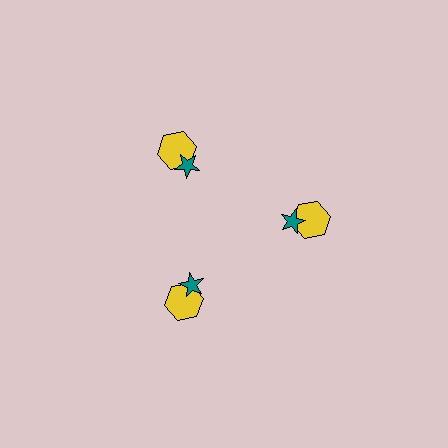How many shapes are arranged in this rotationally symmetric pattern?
There are 6 shapes, arranged in 3 groups of 2.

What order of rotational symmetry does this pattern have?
This pattern has 3-fold rotational symmetry.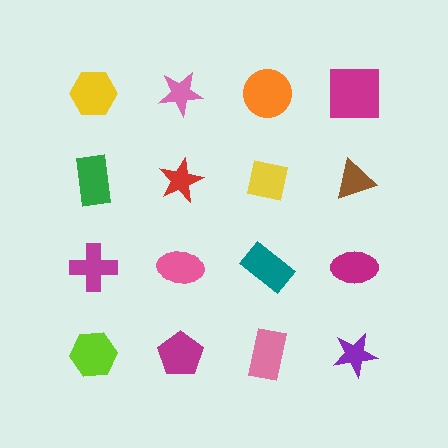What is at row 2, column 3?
A yellow square.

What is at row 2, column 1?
A green rectangle.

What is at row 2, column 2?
A red star.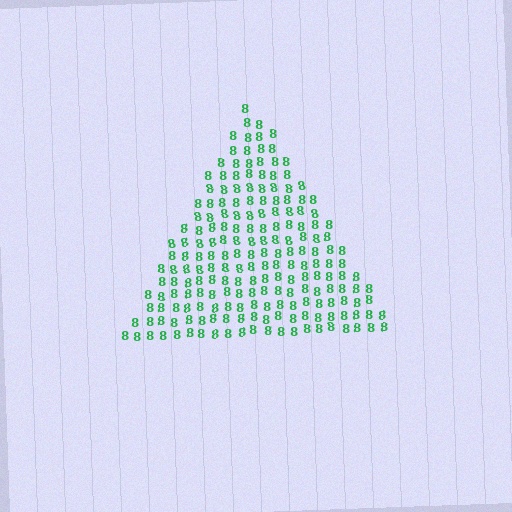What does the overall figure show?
The overall figure shows a triangle.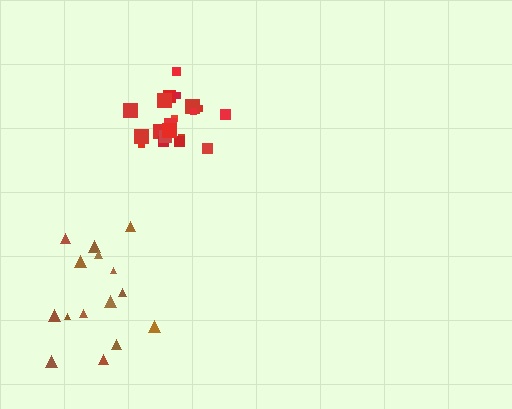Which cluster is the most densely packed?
Red.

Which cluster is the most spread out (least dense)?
Brown.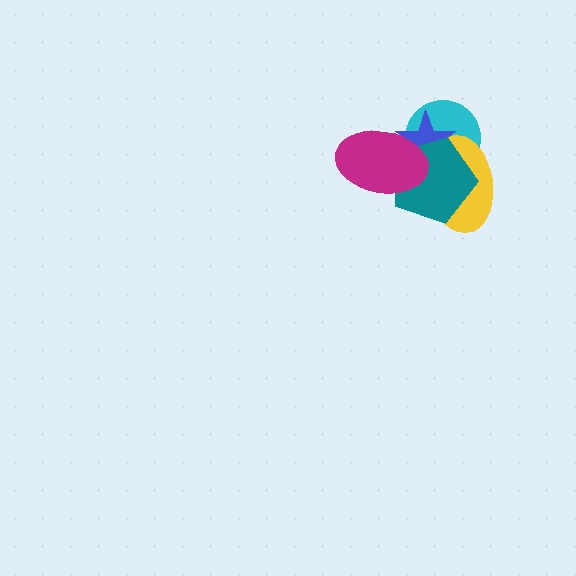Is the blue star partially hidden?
Yes, it is partially covered by another shape.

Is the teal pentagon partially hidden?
Yes, it is partially covered by another shape.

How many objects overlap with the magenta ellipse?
4 objects overlap with the magenta ellipse.